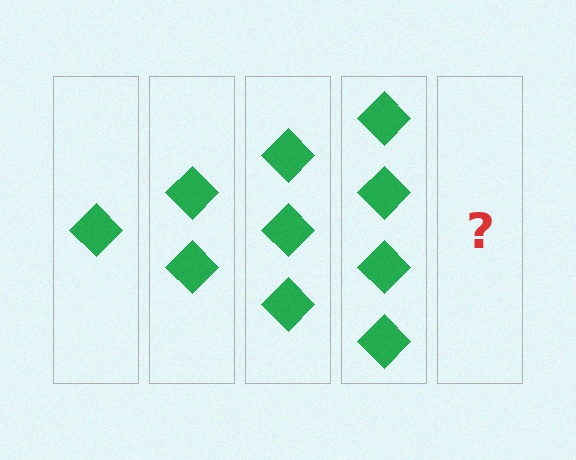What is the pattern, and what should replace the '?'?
The pattern is that each step adds one more diamond. The '?' should be 5 diamonds.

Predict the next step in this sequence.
The next step is 5 diamonds.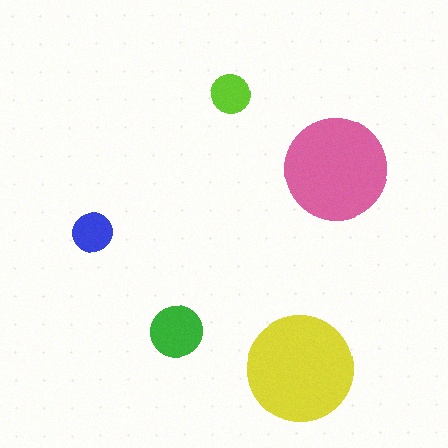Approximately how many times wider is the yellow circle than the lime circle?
About 2.5 times wider.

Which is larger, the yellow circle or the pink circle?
The yellow one.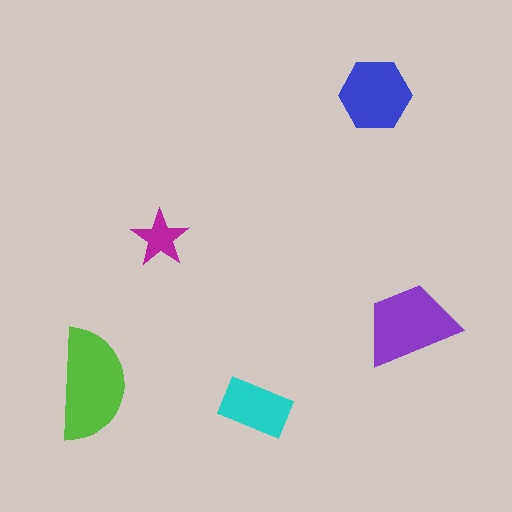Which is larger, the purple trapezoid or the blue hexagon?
The purple trapezoid.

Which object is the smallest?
The magenta star.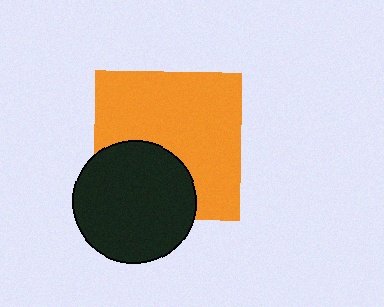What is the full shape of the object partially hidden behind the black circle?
The partially hidden object is an orange square.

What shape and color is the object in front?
The object in front is a black circle.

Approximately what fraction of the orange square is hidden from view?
Roughly 33% of the orange square is hidden behind the black circle.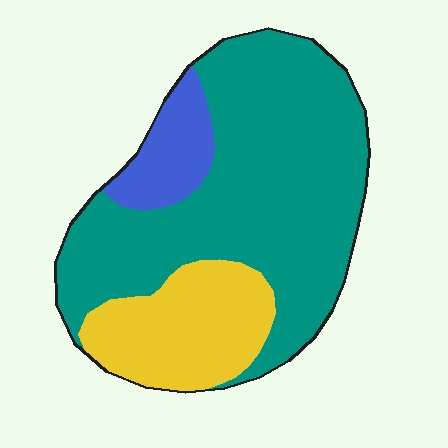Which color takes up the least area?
Blue, at roughly 10%.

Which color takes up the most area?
Teal, at roughly 65%.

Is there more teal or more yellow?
Teal.